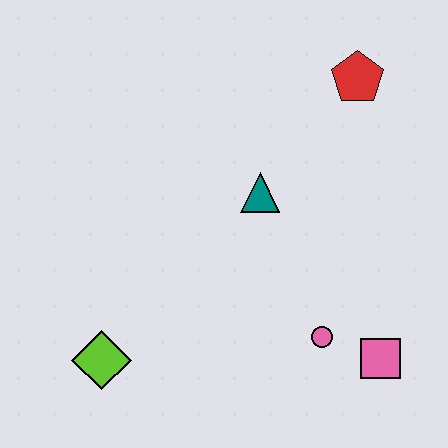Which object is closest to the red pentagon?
The teal triangle is closest to the red pentagon.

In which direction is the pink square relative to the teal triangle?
The pink square is below the teal triangle.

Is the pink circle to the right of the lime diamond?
Yes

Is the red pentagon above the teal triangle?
Yes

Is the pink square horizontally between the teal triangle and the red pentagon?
No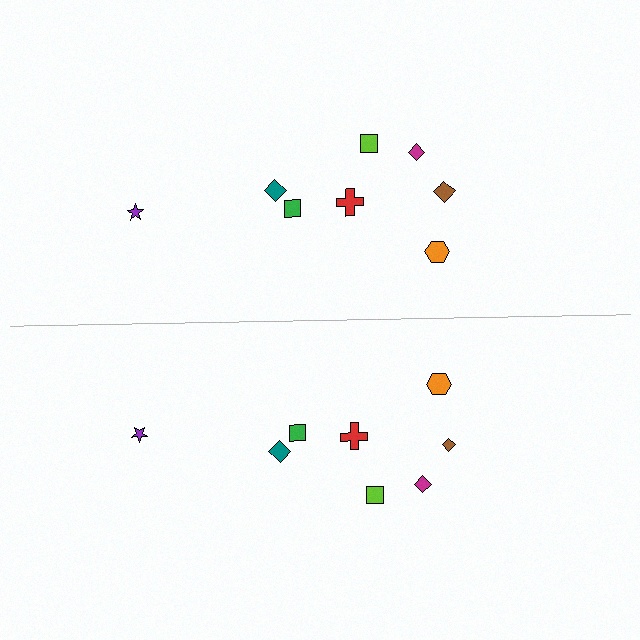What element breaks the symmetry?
The brown diamond on the bottom side has a different size than its mirror counterpart.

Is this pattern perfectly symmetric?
No, the pattern is not perfectly symmetric. The brown diamond on the bottom side has a different size than its mirror counterpart.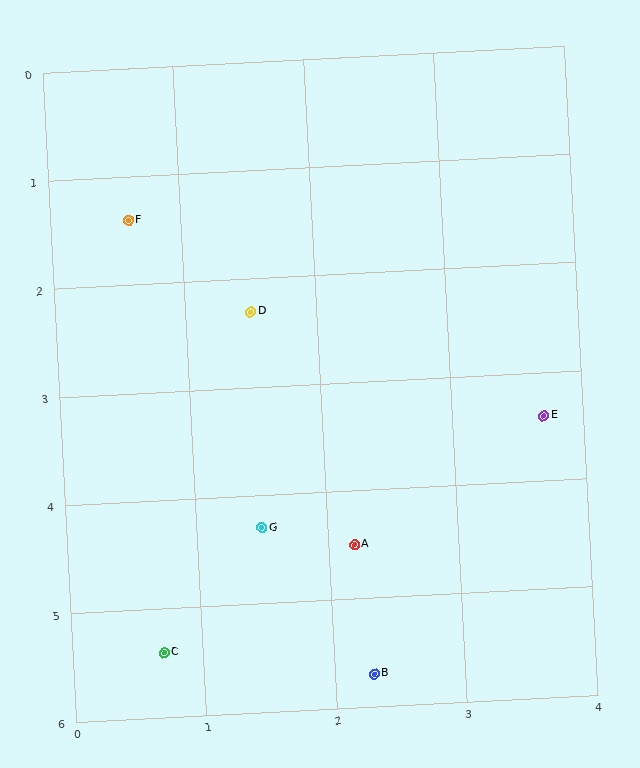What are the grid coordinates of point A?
Point A is at approximately (2.2, 4.5).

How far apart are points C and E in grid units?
Points C and E are about 3.6 grid units apart.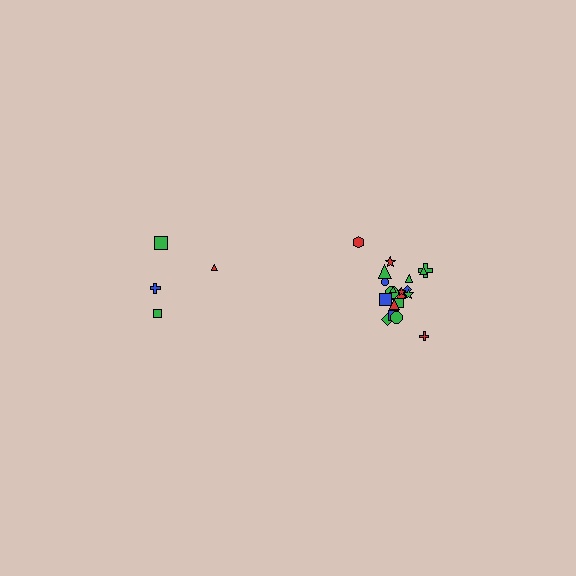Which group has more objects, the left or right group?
The right group.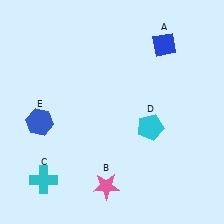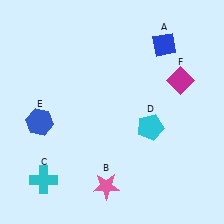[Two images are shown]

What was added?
A magenta diamond (F) was added in Image 2.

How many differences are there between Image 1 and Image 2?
There is 1 difference between the two images.